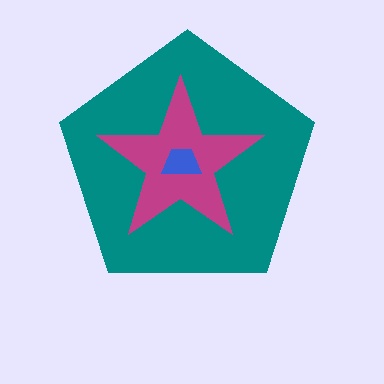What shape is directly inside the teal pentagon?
The magenta star.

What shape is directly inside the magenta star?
The blue trapezoid.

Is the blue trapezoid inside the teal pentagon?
Yes.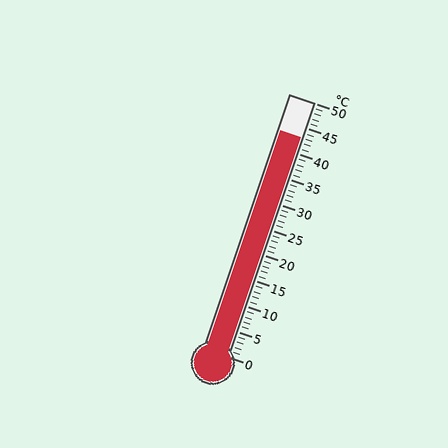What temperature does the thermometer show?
The thermometer shows approximately 43°C.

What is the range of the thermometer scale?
The thermometer scale ranges from 0°C to 50°C.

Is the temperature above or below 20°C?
The temperature is above 20°C.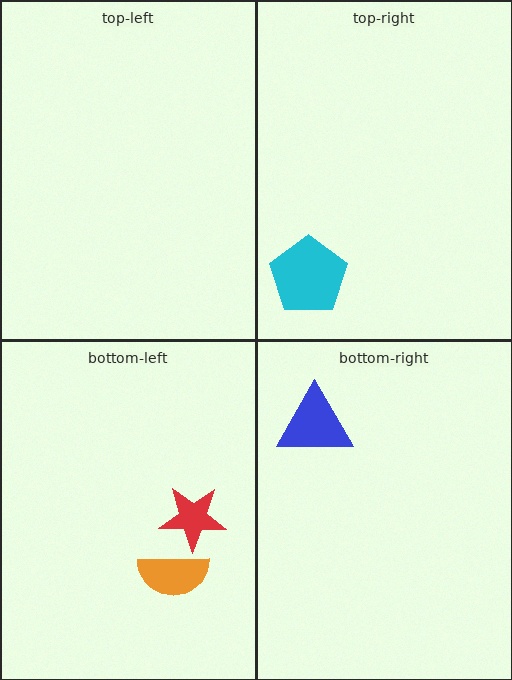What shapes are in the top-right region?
The cyan pentagon.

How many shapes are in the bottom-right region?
1.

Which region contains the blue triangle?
The bottom-right region.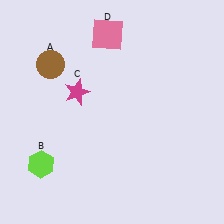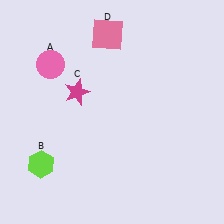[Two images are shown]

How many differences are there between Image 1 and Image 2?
There is 1 difference between the two images.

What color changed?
The circle (A) changed from brown in Image 1 to pink in Image 2.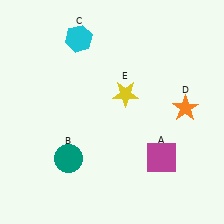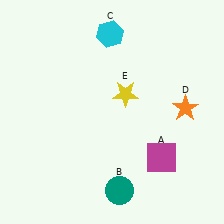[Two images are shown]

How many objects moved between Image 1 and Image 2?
2 objects moved between the two images.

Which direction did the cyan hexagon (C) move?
The cyan hexagon (C) moved right.